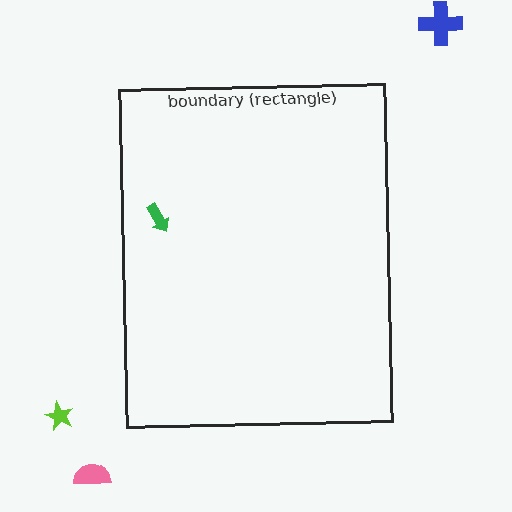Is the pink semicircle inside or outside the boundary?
Outside.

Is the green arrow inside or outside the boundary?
Inside.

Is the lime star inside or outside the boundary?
Outside.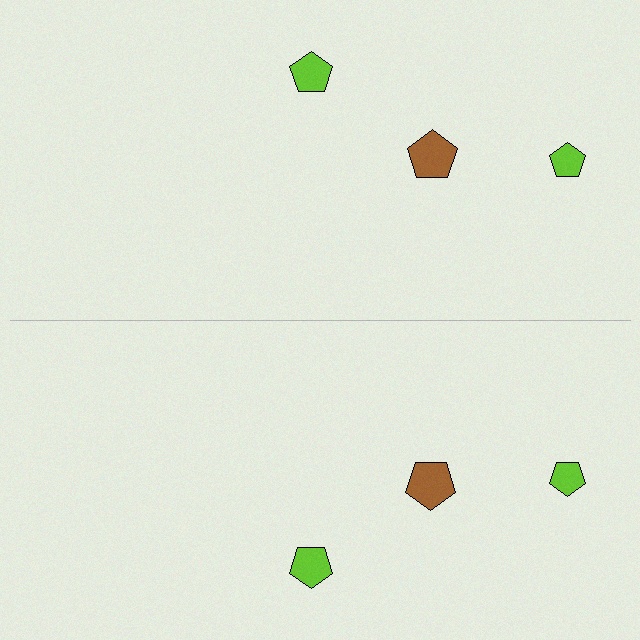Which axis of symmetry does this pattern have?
The pattern has a horizontal axis of symmetry running through the center of the image.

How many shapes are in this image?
There are 6 shapes in this image.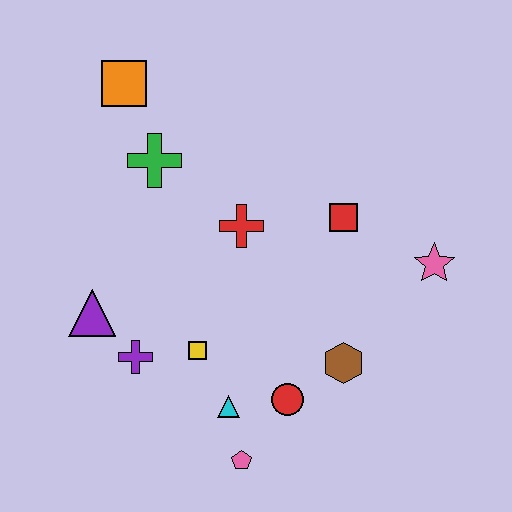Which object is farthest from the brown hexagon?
The orange square is farthest from the brown hexagon.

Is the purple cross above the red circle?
Yes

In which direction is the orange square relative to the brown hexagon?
The orange square is above the brown hexagon.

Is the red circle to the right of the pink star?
No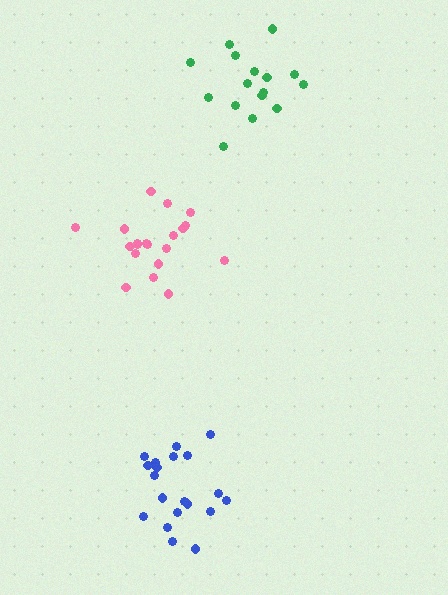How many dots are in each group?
Group 1: 20 dots, Group 2: 16 dots, Group 3: 20 dots (56 total).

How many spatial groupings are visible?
There are 3 spatial groupings.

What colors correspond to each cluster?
The clusters are colored: pink, green, blue.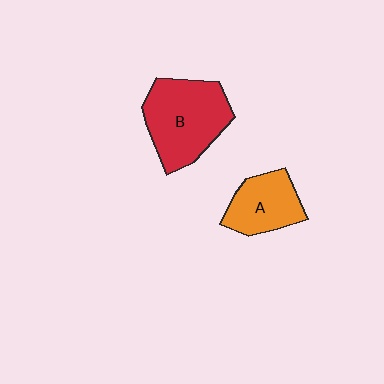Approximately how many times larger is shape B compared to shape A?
Approximately 1.6 times.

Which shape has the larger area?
Shape B (red).